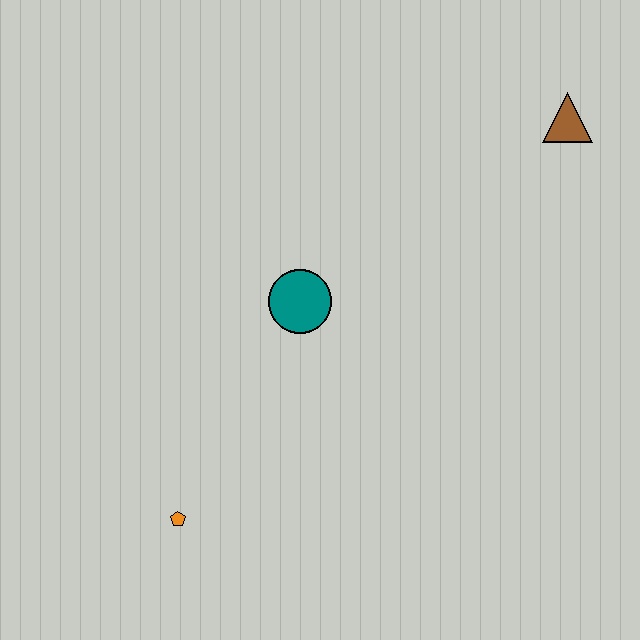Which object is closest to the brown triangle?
The teal circle is closest to the brown triangle.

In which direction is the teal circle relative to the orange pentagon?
The teal circle is above the orange pentagon.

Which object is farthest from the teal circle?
The brown triangle is farthest from the teal circle.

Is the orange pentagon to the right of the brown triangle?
No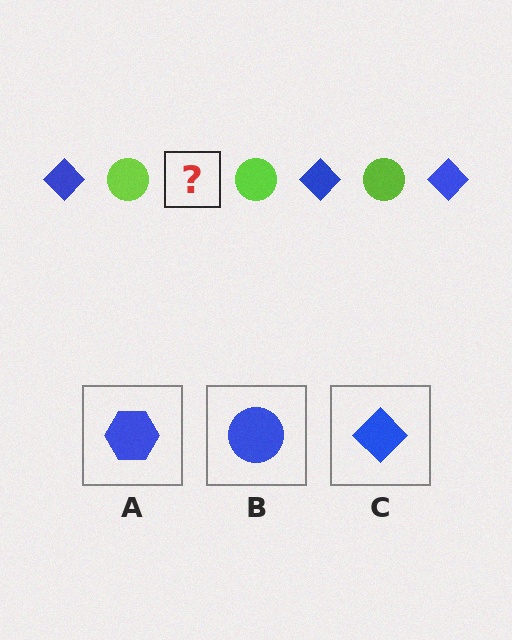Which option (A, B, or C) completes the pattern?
C.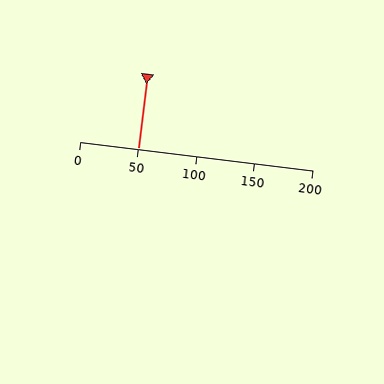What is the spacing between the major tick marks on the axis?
The major ticks are spaced 50 apart.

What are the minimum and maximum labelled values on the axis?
The axis runs from 0 to 200.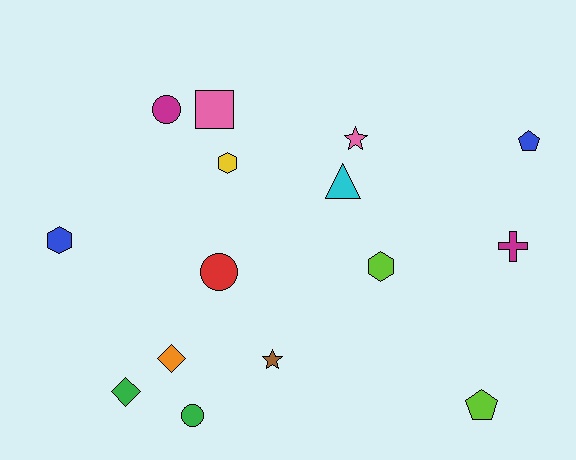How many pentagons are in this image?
There are 2 pentagons.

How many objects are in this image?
There are 15 objects.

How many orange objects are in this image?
There is 1 orange object.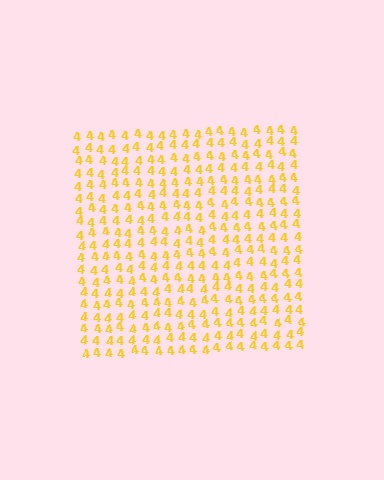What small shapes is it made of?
It is made of small digit 4's.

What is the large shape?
The large shape is a square.